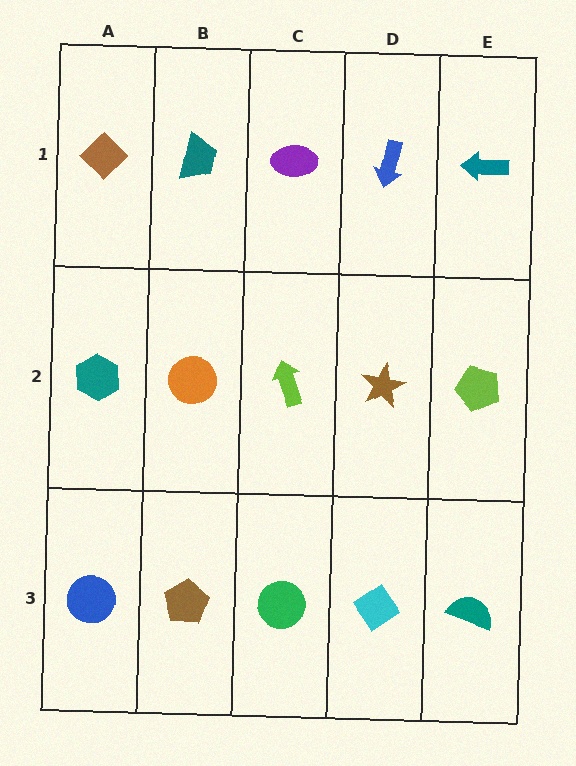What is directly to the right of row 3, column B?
A green circle.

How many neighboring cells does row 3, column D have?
3.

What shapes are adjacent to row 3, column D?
A brown star (row 2, column D), a green circle (row 3, column C), a teal semicircle (row 3, column E).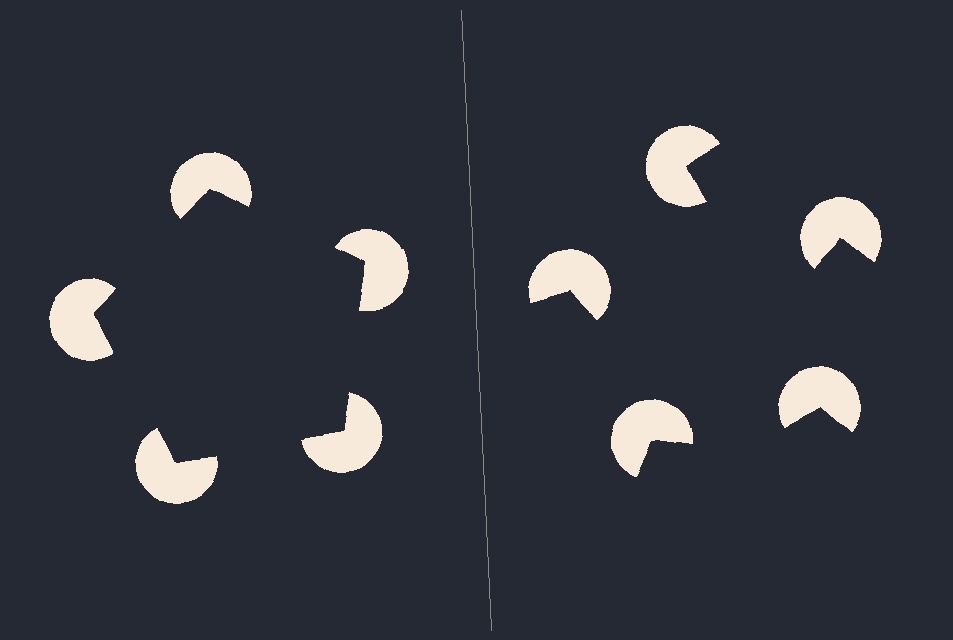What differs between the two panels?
The pac-man discs are positioned identically on both sides; only the wedge orientations differ. On the left they align to a pentagon; on the right they are misaligned.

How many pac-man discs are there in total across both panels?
10 — 5 on each side.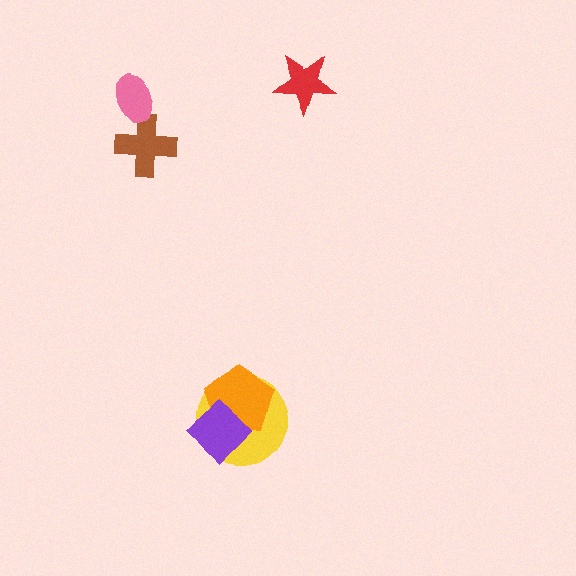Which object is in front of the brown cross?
The pink ellipse is in front of the brown cross.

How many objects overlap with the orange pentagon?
2 objects overlap with the orange pentagon.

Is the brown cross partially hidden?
Yes, it is partially covered by another shape.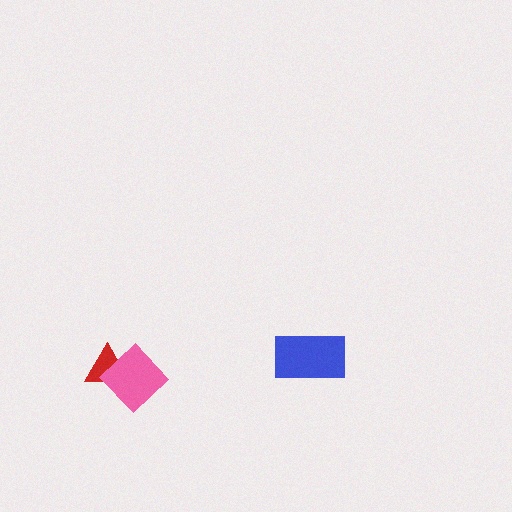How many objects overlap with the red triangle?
1 object overlaps with the red triangle.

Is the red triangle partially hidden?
Yes, it is partially covered by another shape.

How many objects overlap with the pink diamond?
1 object overlaps with the pink diamond.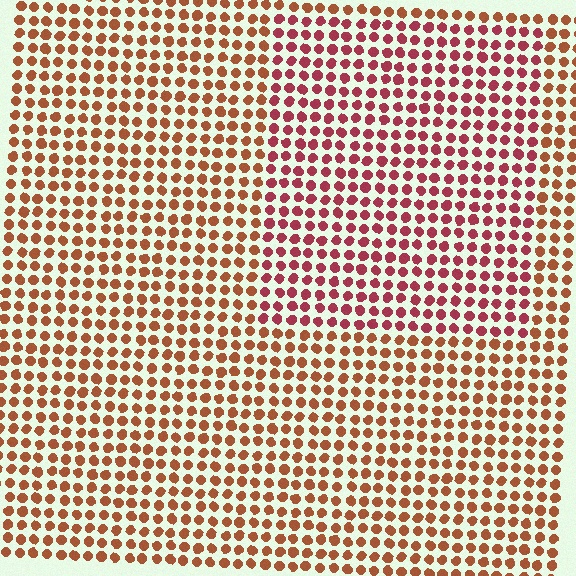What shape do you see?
I see a rectangle.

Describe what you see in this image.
The image is filled with small brown elements in a uniform arrangement. A rectangle-shaped region is visible where the elements are tinted to a slightly different hue, forming a subtle color boundary.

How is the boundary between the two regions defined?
The boundary is defined purely by a slight shift in hue (about 31 degrees). Spacing, size, and orientation are identical on both sides.